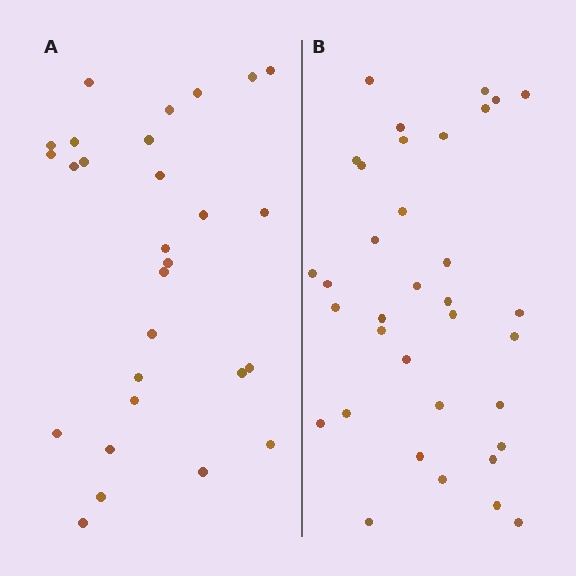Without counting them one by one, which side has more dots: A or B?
Region B (the right region) has more dots.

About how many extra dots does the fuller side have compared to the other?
Region B has roughly 8 or so more dots than region A.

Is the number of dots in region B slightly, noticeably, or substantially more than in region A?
Region B has noticeably more, but not dramatically so. The ratio is roughly 1.2 to 1.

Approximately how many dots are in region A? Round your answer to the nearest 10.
About 30 dots. (The exact count is 28, which rounds to 30.)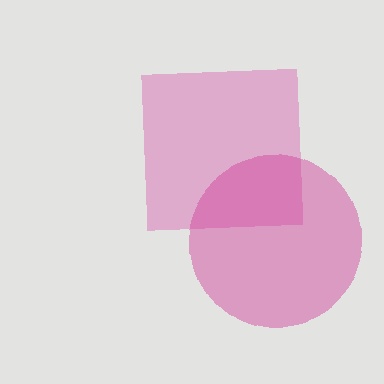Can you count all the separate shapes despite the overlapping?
Yes, there are 2 separate shapes.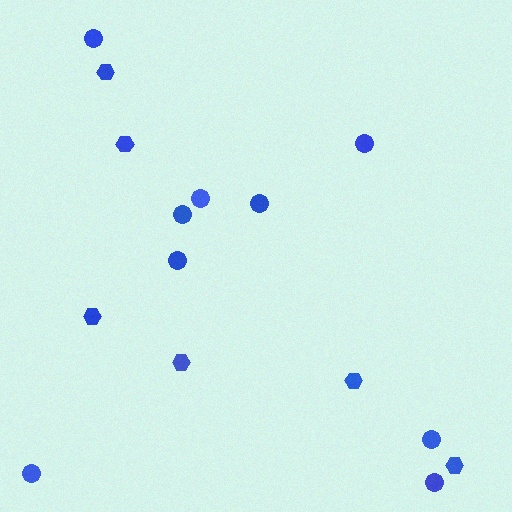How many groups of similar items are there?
There are 2 groups: one group of hexagons (6) and one group of circles (9).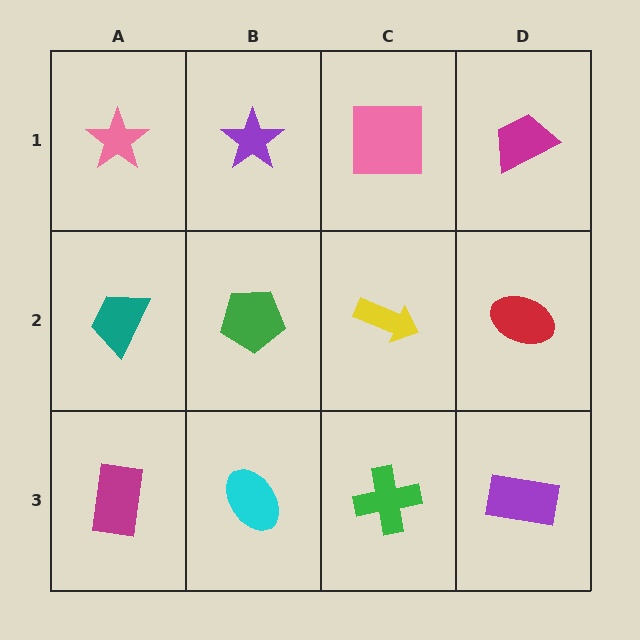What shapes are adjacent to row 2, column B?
A purple star (row 1, column B), a cyan ellipse (row 3, column B), a teal trapezoid (row 2, column A), a yellow arrow (row 2, column C).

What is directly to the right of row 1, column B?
A pink square.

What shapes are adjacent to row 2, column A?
A pink star (row 1, column A), a magenta rectangle (row 3, column A), a green pentagon (row 2, column B).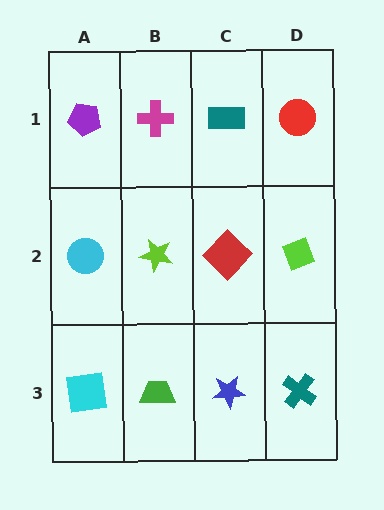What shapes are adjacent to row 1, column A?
A cyan circle (row 2, column A), a magenta cross (row 1, column B).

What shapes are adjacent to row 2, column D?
A red circle (row 1, column D), a teal cross (row 3, column D), a red diamond (row 2, column C).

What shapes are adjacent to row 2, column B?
A magenta cross (row 1, column B), a green trapezoid (row 3, column B), a cyan circle (row 2, column A), a red diamond (row 2, column C).